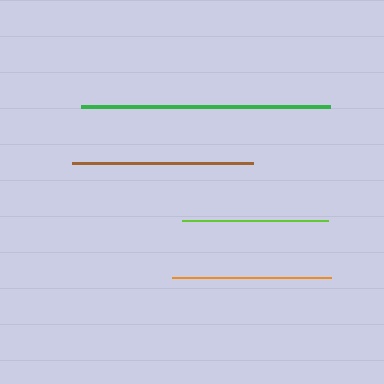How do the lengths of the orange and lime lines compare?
The orange and lime lines are approximately the same length.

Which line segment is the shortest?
The lime line is the shortest at approximately 146 pixels.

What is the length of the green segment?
The green segment is approximately 249 pixels long.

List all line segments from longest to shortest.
From longest to shortest: green, brown, orange, lime.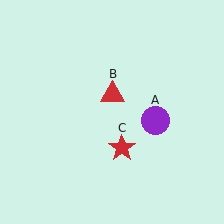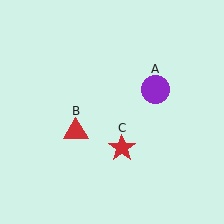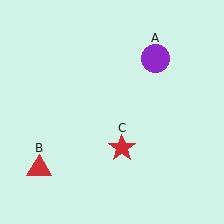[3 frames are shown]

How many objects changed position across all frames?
2 objects changed position: purple circle (object A), red triangle (object B).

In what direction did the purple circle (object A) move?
The purple circle (object A) moved up.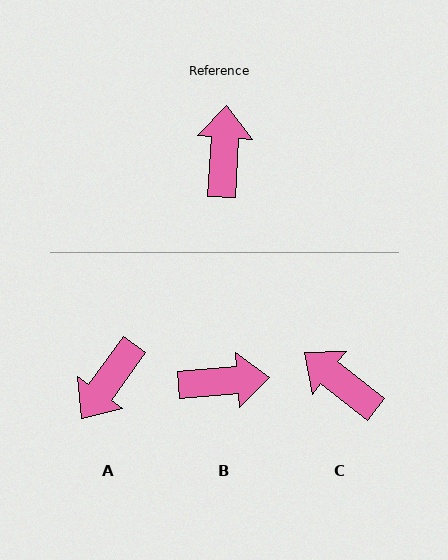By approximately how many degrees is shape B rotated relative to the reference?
Approximately 82 degrees clockwise.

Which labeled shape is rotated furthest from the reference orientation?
A, about 147 degrees away.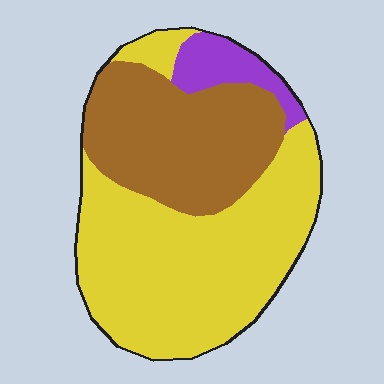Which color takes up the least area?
Purple, at roughly 10%.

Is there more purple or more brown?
Brown.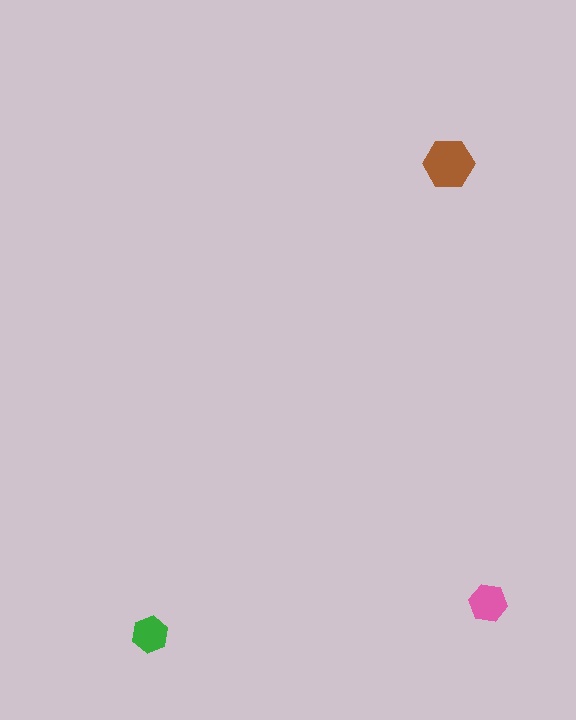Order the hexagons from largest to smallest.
the brown one, the pink one, the green one.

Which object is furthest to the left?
The green hexagon is leftmost.